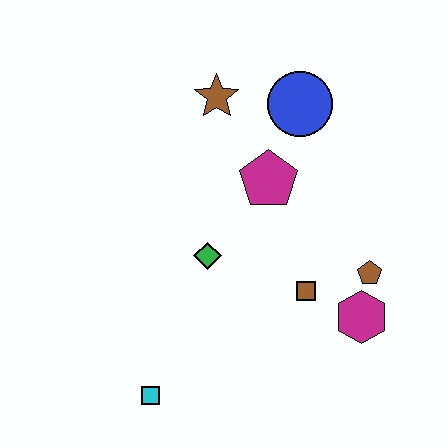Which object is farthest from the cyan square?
The blue circle is farthest from the cyan square.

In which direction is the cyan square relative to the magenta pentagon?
The cyan square is below the magenta pentagon.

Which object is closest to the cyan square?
The green diamond is closest to the cyan square.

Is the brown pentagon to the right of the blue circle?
Yes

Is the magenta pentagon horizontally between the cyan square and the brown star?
No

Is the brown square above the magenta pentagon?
No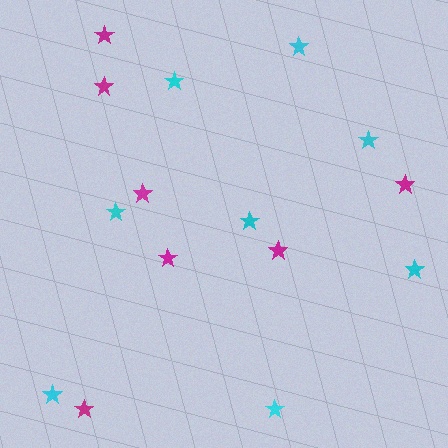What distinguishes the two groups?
There are 2 groups: one group of cyan stars (8) and one group of magenta stars (7).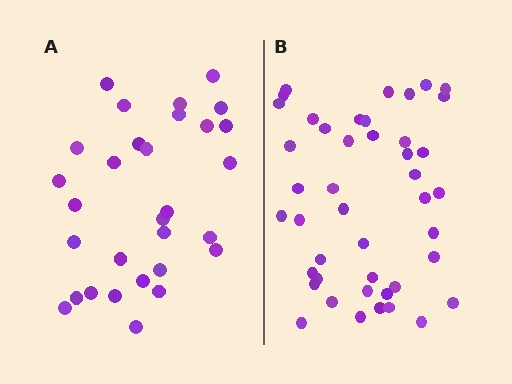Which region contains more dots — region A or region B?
Region B (the right region) has more dots.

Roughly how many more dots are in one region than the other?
Region B has approximately 15 more dots than region A.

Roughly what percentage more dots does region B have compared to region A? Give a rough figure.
About 45% more.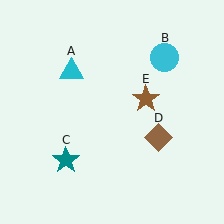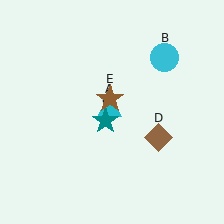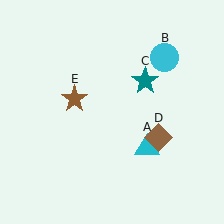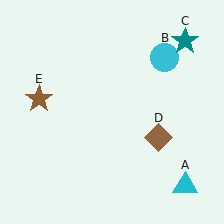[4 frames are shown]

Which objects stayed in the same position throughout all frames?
Cyan circle (object B) and brown diamond (object D) remained stationary.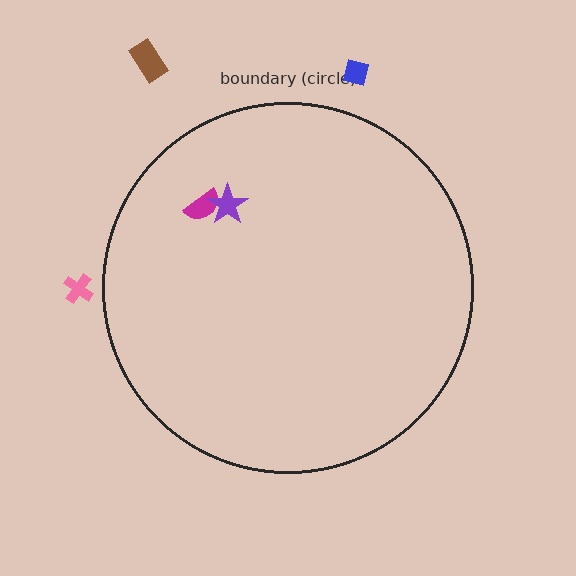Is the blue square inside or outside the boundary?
Outside.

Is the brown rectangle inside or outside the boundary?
Outside.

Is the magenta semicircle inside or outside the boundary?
Inside.